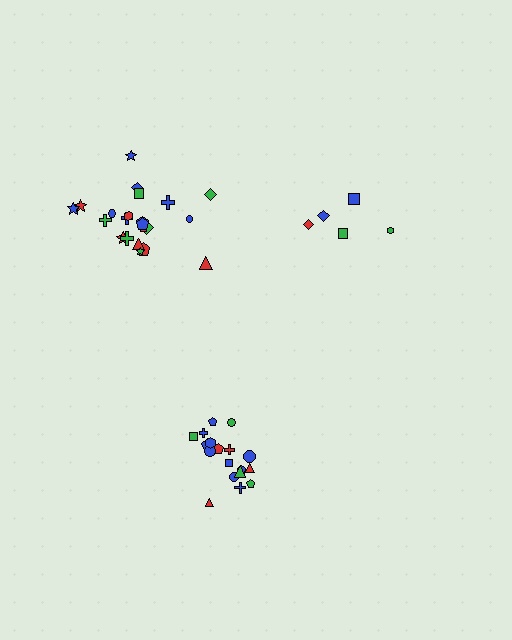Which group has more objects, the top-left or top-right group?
The top-left group.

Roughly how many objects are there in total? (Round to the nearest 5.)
Roughly 45 objects in total.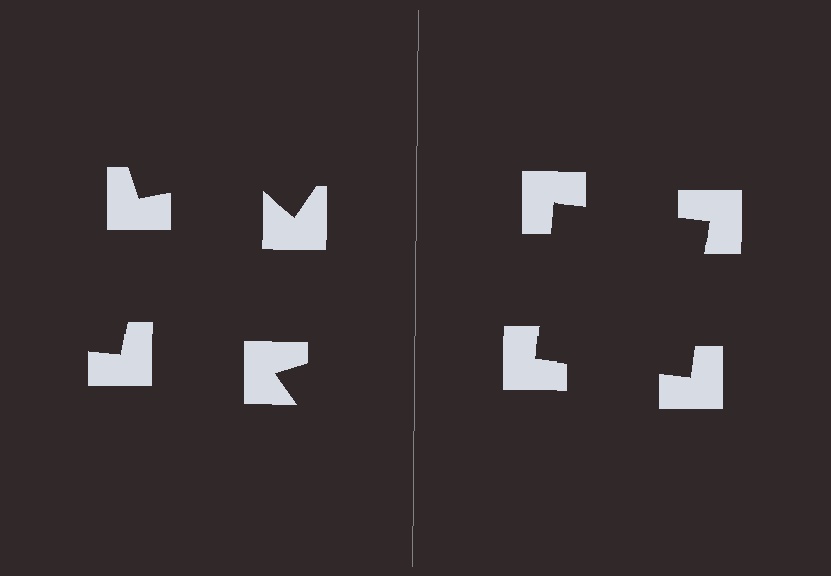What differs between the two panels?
The notched squares are positioned identically on both sides; only the wedge orientations differ. On the right they align to a square; on the left they are misaligned.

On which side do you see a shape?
An illusory square appears on the right side. On the left side the wedge cuts are rotated, so no coherent shape forms.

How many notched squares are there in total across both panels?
8 — 4 on each side.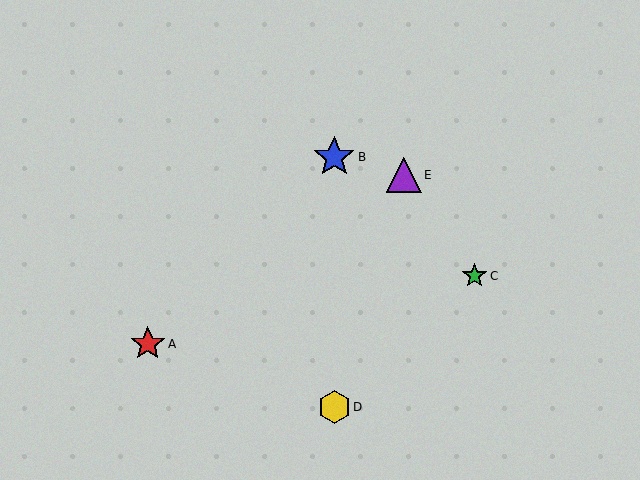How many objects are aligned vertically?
2 objects (B, D) are aligned vertically.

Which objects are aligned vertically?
Objects B, D are aligned vertically.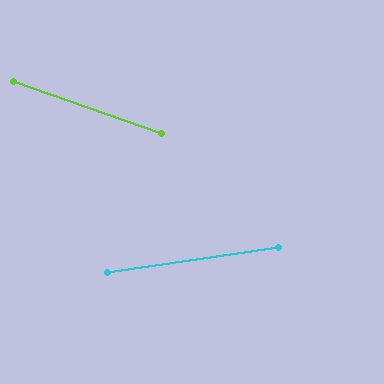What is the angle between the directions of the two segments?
Approximately 28 degrees.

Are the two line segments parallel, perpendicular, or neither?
Neither parallel nor perpendicular — they differ by about 28°.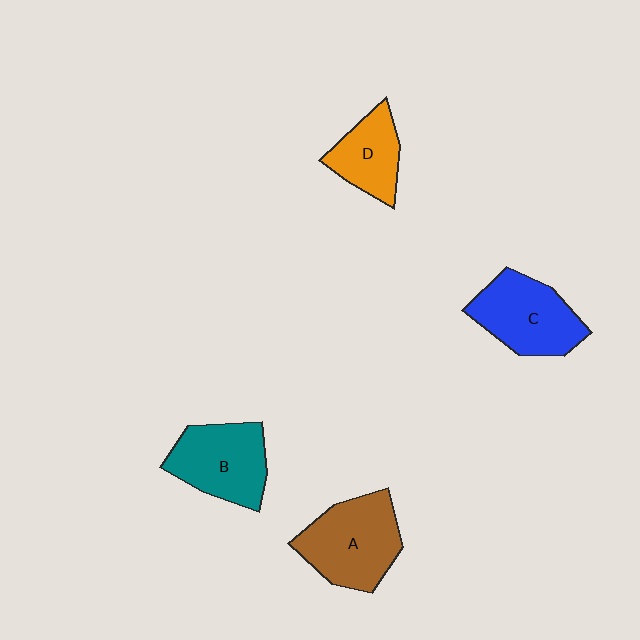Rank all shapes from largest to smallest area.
From largest to smallest: A (brown), C (blue), B (teal), D (orange).